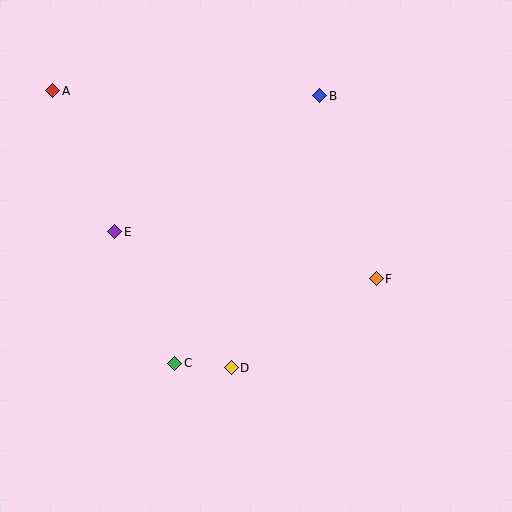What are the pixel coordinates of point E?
Point E is at (115, 232).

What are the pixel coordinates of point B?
Point B is at (320, 96).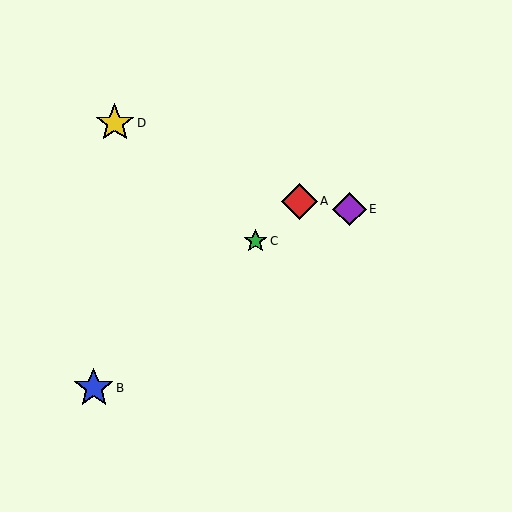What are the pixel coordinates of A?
Object A is at (299, 201).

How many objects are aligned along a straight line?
3 objects (A, B, C) are aligned along a straight line.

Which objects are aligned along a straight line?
Objects A, B, C are aligned along a straight line.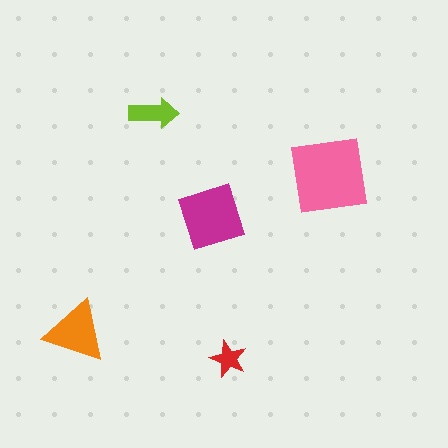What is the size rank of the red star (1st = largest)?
5th.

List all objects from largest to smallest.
The pink square, the magenta diamond, the orange triangle, the lime arrow, the red star.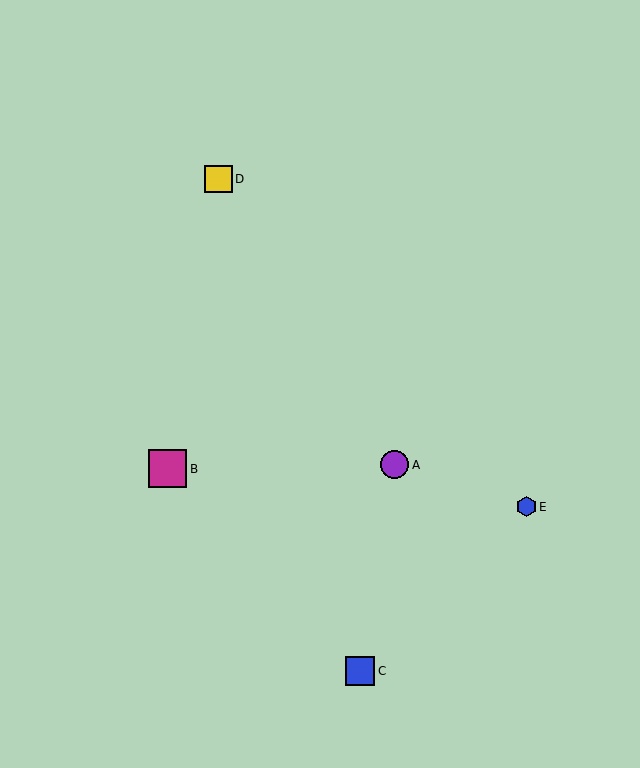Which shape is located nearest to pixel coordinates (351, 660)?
The blue square (labeled C) at (360, 671) is nearest to that location.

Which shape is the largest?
The magenta square (labeled B) is the largest.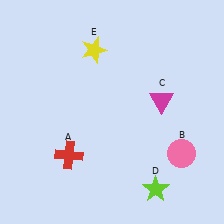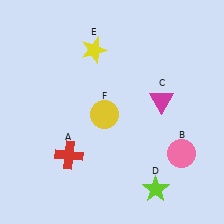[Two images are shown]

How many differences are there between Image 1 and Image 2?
There is 1 difference between the two images.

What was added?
A yellow circle (F) was added in Image 2.